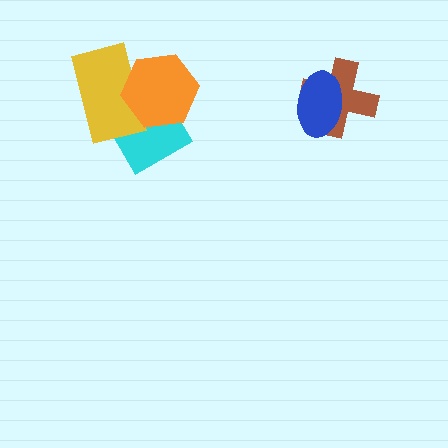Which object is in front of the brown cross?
The blue ellipse is in front of the brown cross.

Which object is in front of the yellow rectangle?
The orange hexagon is in front of the yellow rectangle.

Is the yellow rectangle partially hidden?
Yes, it is partially covered by another shape.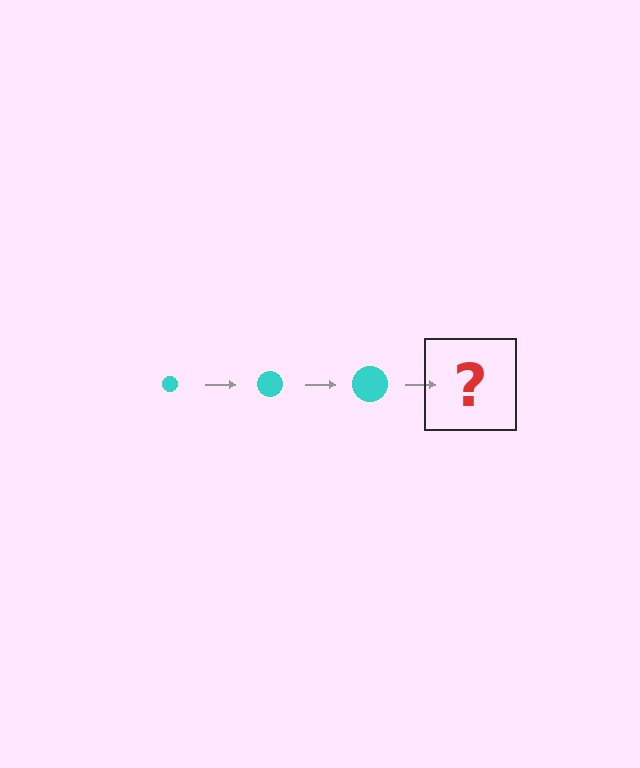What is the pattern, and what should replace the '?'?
The pattern is that the circle gets progressively larger each step. The '?' should be a cyan circle, larger than the previous one.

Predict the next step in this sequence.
The next step is a cyan circle, larger than the previous one.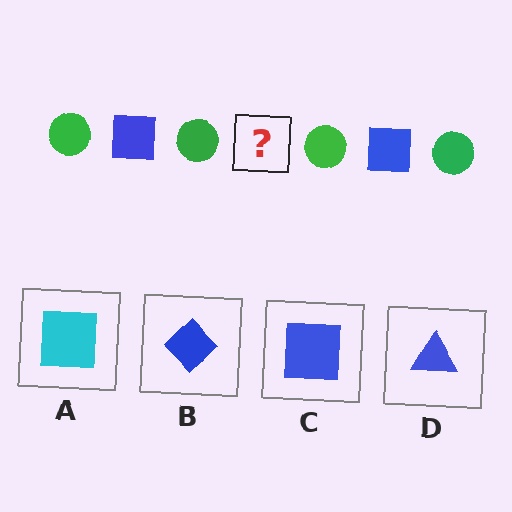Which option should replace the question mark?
Option C.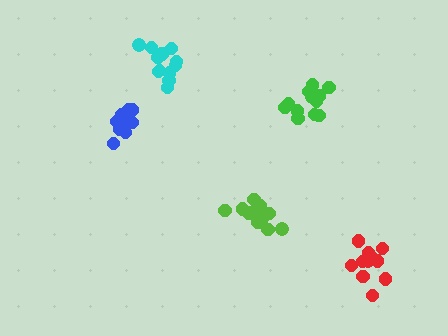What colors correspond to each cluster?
The clusters are colored: green, lime, cyan, red, blue.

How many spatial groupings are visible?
There are 5 spatial groupings.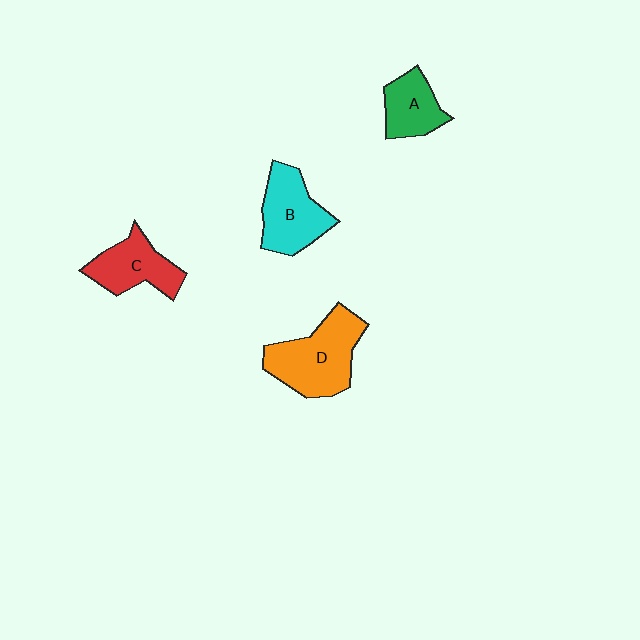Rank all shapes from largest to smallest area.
From largest to smallest: D (orange), B (cyan), C (red), A (green).